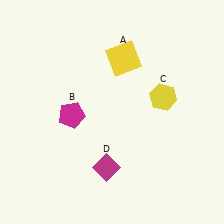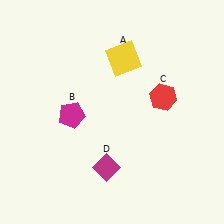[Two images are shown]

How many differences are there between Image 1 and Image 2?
There is 1 difference between the two images.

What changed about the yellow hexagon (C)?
In Image 1, C is yellow. In Image 2, it changed to red.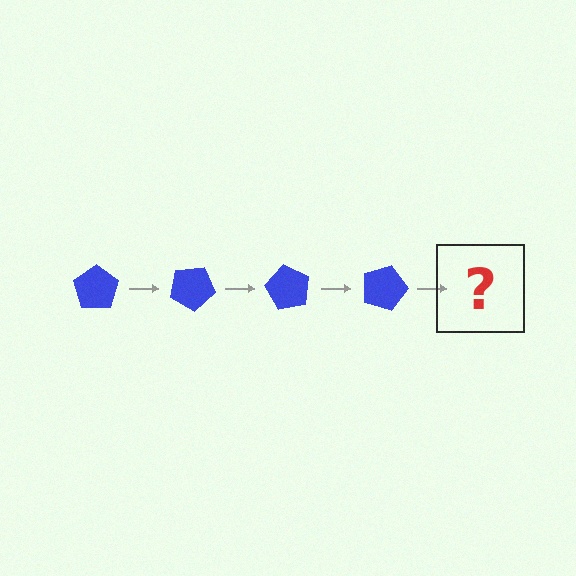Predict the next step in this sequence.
The next step is a blue pentagon rotated 120 degrees.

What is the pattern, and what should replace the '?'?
The pattern is that the pentagon rotates 30 degrees each step. The '?' should be a blue pentagon rotated 120 degrees.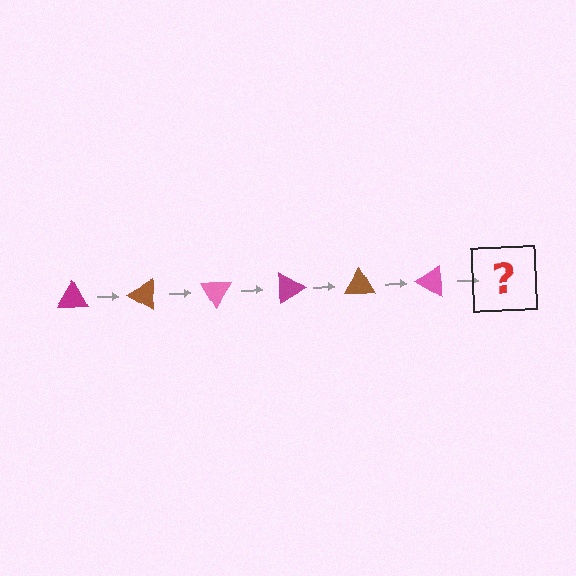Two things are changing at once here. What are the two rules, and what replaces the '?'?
The two rules are that it rotates 30 degrees each step and the color cycles through magenta, brown, and pink. The '?' should be a magenta triangle, rotated 180 degrees from the start.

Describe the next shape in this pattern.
It should be a magenta triangle, rotated 180 degrees from the start.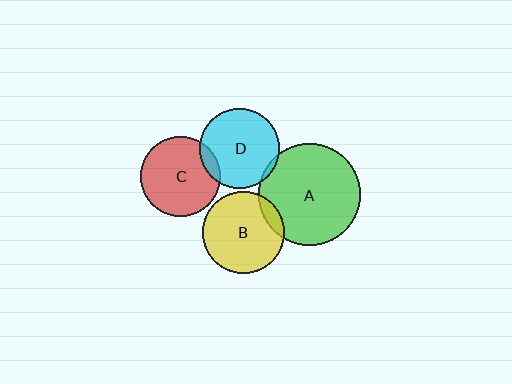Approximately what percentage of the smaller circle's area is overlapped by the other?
Approximately 10%.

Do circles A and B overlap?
Yes.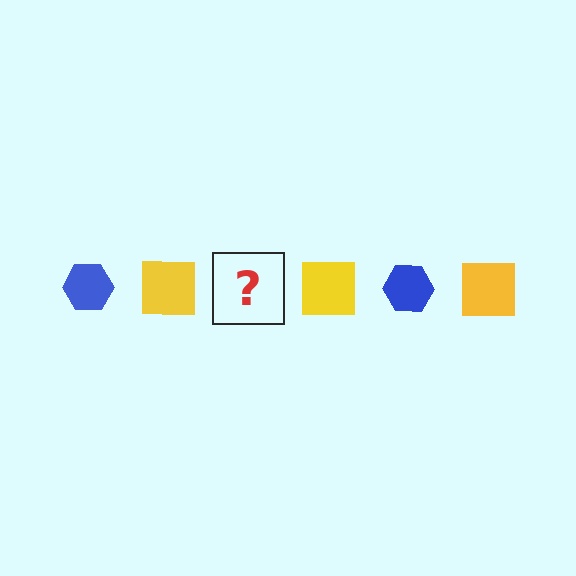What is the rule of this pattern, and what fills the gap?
The rule is that the pattern alternates between blue hexagon and yellow square. The gap should be filled with a blue hexagon.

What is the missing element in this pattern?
The missing element is a blue hexagon.